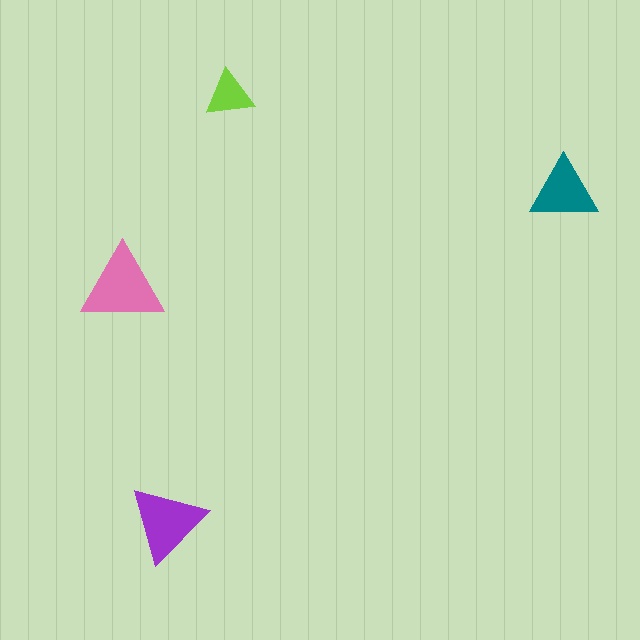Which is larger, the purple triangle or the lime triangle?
The purple one.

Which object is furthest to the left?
The pink triangle is leftmost.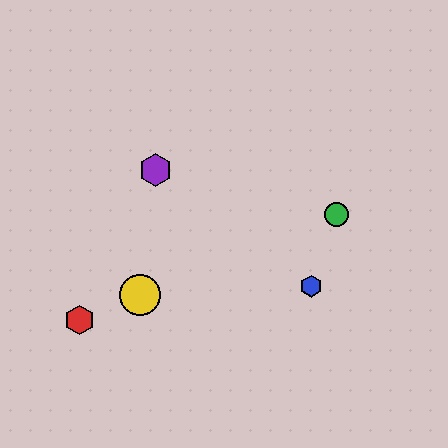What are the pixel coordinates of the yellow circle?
The yellow circle is at (140, 295).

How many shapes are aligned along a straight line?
3 shapes (the red hexagon, the green circle, the yellow circle) are aligned along a straight line.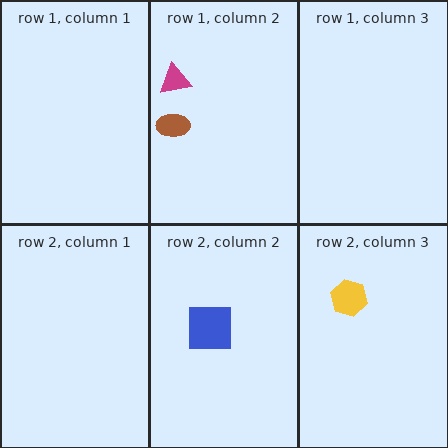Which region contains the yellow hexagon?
The row 2, column 3 region.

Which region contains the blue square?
The row 2, column 2 region.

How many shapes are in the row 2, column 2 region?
1.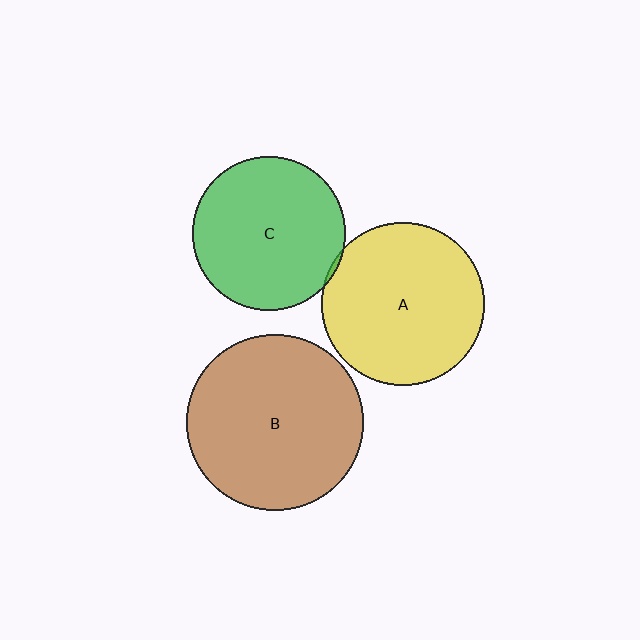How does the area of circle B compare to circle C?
Approximately 1.3 times.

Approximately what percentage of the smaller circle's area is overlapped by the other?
Approximately 5%.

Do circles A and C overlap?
Yes.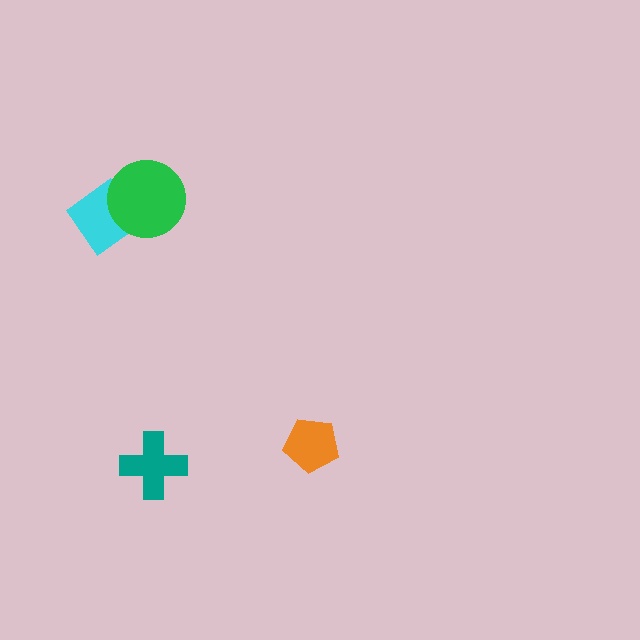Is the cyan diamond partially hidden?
Yes, it is partially covered by another shape.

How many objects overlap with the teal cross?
0 objects overlap with the teal cross.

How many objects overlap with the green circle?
1 object overlaps with the green circle.